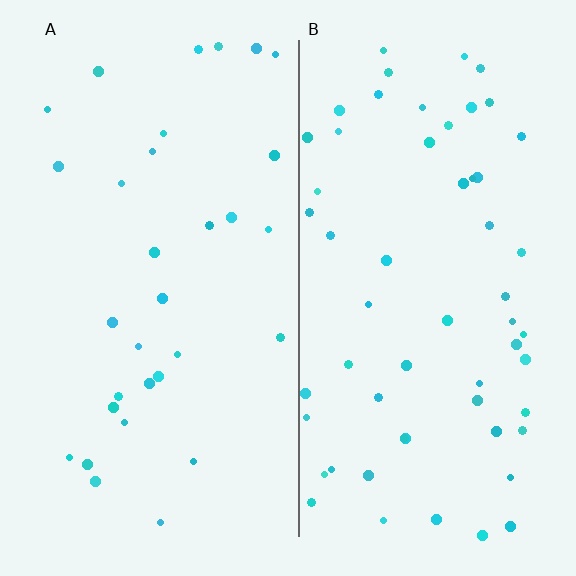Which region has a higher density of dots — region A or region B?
B (the right).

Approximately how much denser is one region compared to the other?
Approximately 1.8× — region B over region A.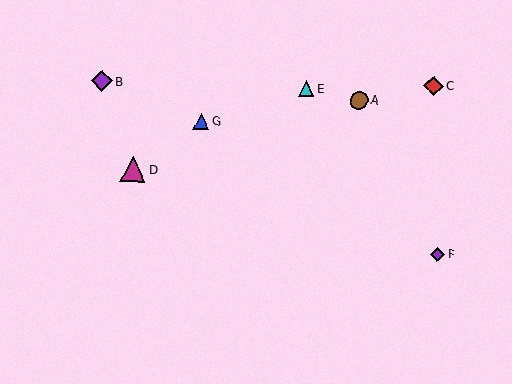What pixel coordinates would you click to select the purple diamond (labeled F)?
Click at (438, 254) to select the purple diamond F.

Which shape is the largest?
The magenta triangle (labeled D) is the largest.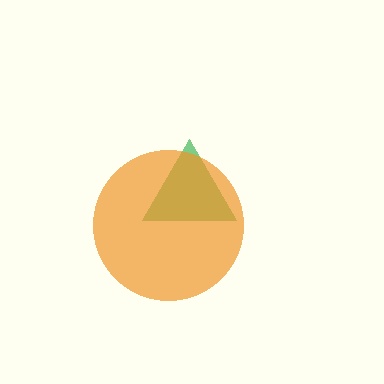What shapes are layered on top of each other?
The layered shapes are: a green triangle, an orange circle.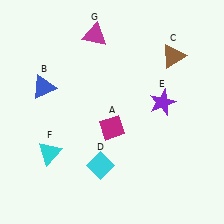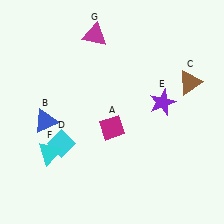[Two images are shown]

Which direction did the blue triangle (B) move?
The blue triangle (B) moved down.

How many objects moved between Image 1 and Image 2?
3 objects moved between the two images.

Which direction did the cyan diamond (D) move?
The cyan diamond (D) moved left.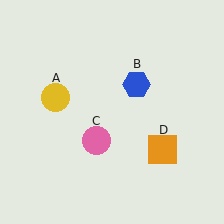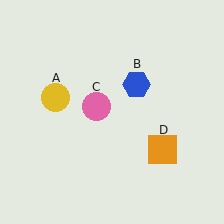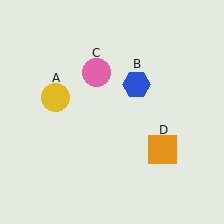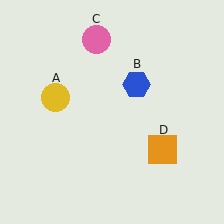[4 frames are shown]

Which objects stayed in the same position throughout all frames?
Yellow circle (object A) and blue hexagon (object B) and orange square (object D) remained stationary.